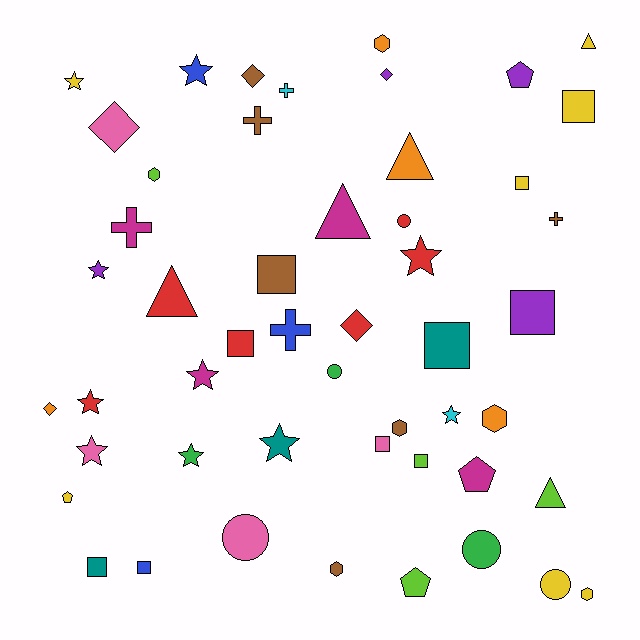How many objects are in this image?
There are 50 objects.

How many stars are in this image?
There are 10 stars.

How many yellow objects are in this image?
There are 7 yellow objects.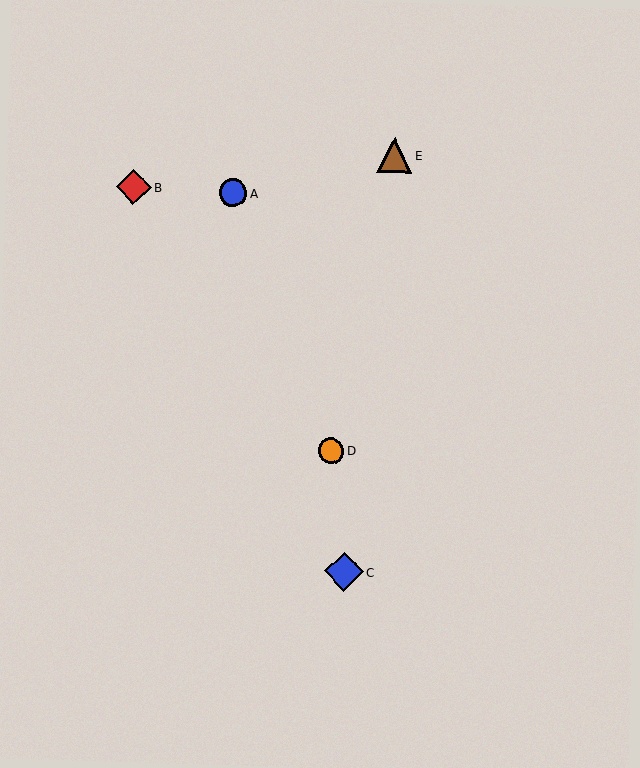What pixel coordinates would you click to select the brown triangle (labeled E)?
Click at (394, 155) to select the brown triangle E.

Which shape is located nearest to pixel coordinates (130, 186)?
The red diamond (labeled B) at (134, 187) is nearest to that location.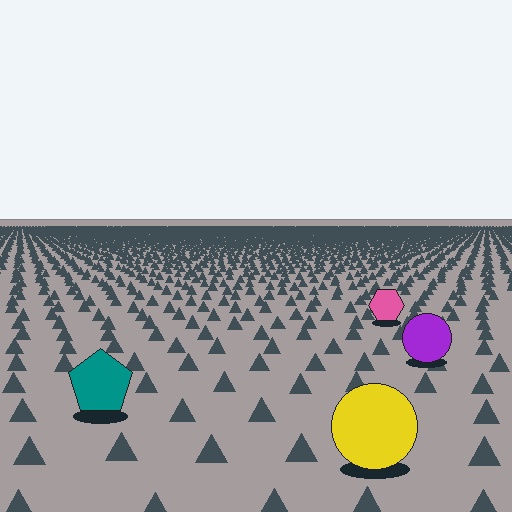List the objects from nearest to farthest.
From nearest to farthest: the yellow circle, the teal pentagon, the purple circle, the pink hexagon.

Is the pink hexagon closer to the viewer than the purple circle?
No. The purple circle is closer — you can tell from the texture gradient: the ground texture is coarser near it.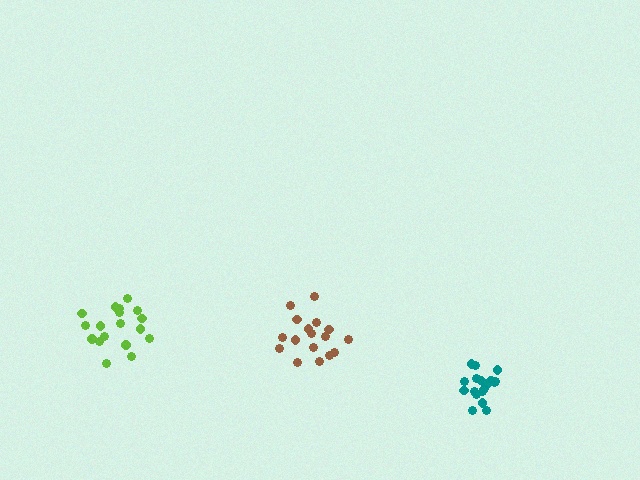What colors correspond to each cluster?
The clusters are colored: brown, lime, teal.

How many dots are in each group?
Group 1: 17 dots, Group 2: 18 dots, Group 3: 18 dots (53 total).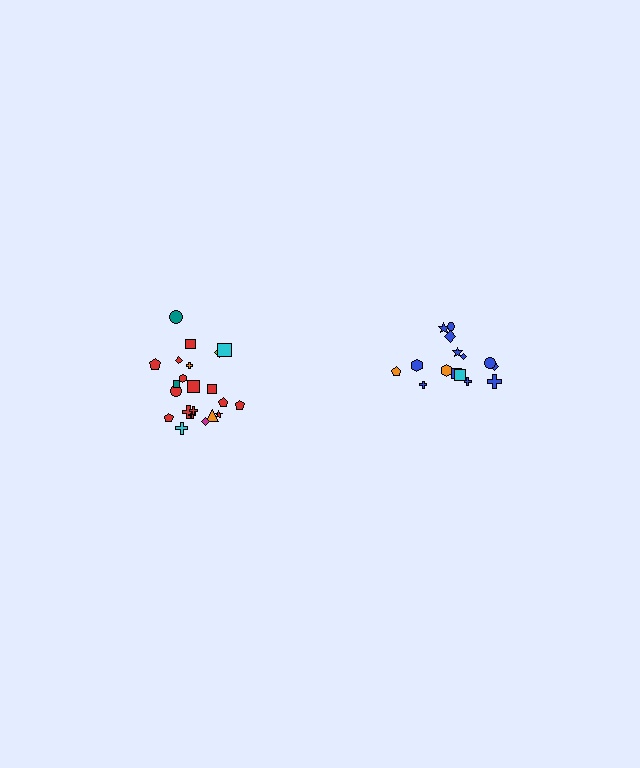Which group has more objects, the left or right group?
The left group.